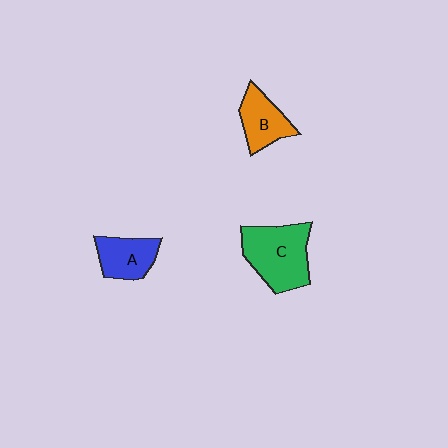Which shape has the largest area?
Shape C (green).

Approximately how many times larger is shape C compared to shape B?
Approximately 1.6 times.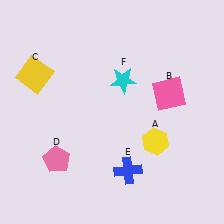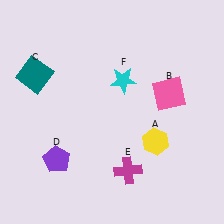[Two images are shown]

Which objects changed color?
C changed from yellow to teal. D changed from pink to purple. E changed from blue to magenta.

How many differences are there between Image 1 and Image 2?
There are 3 differences between the two images.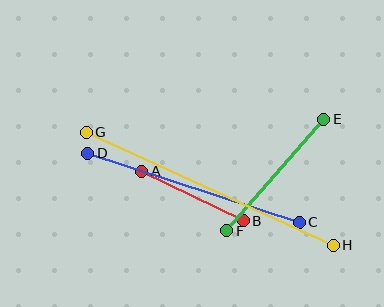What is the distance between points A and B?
The distance is approximately 113 pixels.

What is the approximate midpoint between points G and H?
The midpoint is at approximately (210, 189) pixels.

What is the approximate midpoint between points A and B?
The midpoint is at approximately (192, 196) pixels.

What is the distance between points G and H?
The distance is approximately 272 pixels.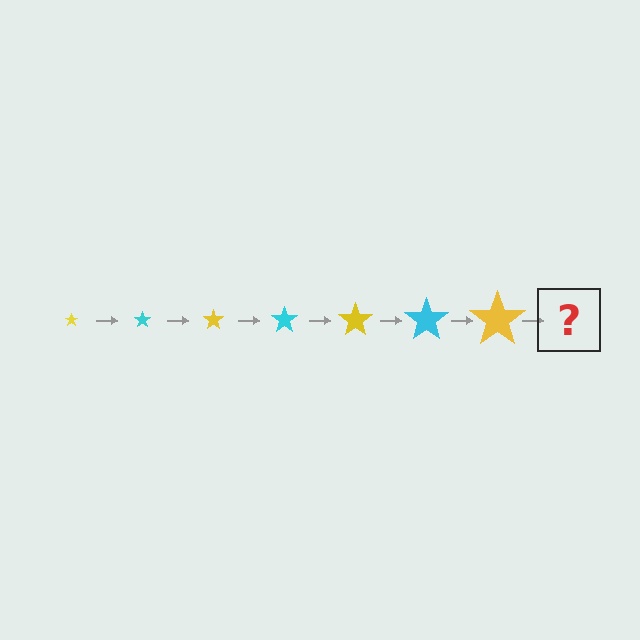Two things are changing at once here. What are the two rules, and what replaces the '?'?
The two rules are that the star grows larger each step and the color cycles through yellow and cyan. The '?' should be a cyan star, larger than the previous one.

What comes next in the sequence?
The next element should be a cyan star, larger than the previous one.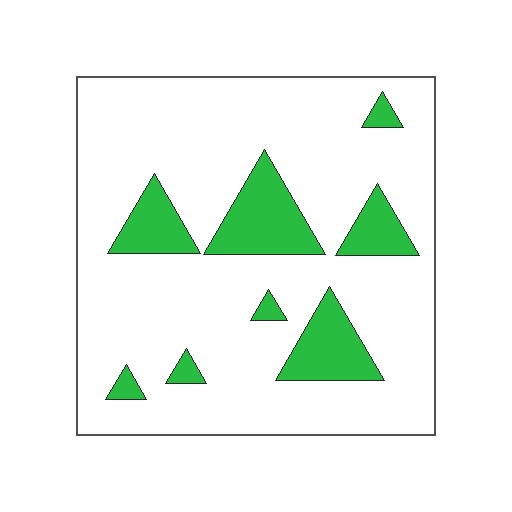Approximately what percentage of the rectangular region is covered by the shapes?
Approximately 15%.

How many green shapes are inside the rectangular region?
8.